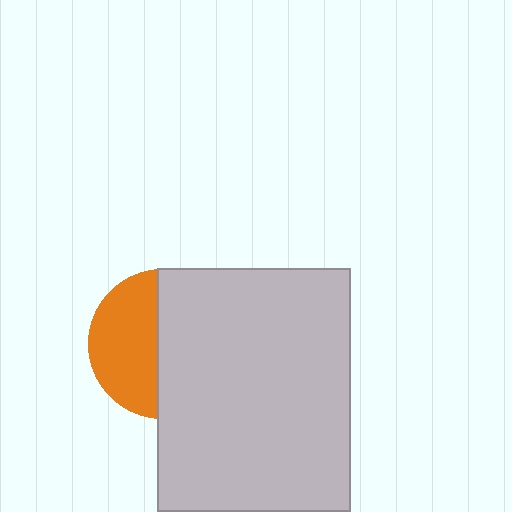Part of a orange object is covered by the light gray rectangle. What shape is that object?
It is a circle.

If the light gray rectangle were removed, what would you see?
You would see the complete orange circle.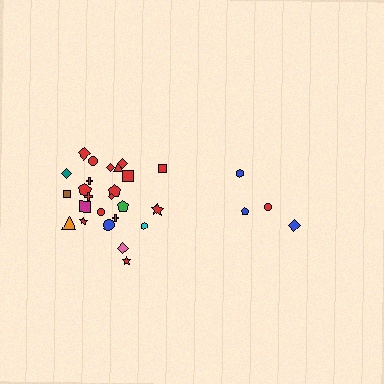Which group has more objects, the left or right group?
The left group.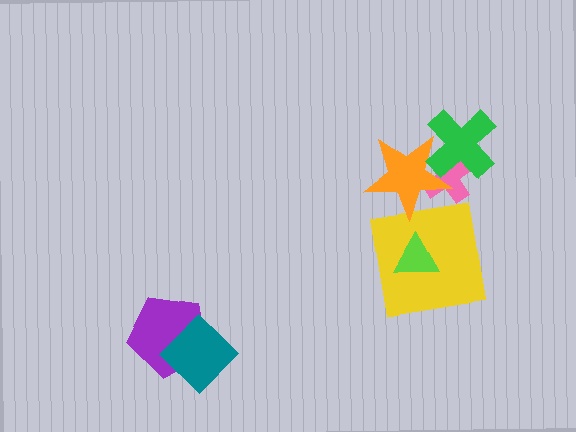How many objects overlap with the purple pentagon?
1 object overlaps with the purple pentagon.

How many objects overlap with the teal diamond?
1 object overlaps with the teal diamond.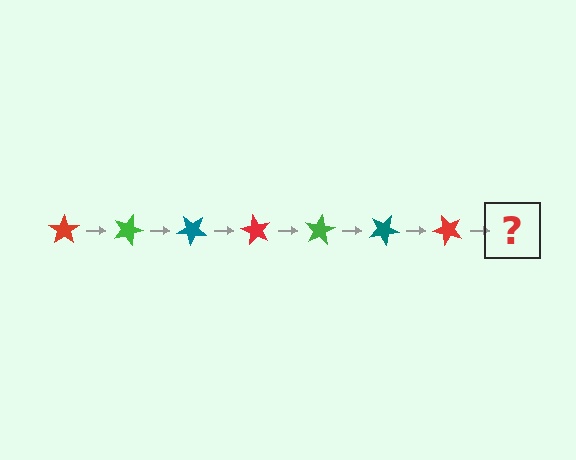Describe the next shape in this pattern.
It should be a green star, rotated 140 degrees from the start.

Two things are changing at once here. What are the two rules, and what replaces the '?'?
The two rules are that it rotates 20 degrees each step and the color cycles through red, green, and teal. The '?' should be a green star, rotated 140 degrees from the start.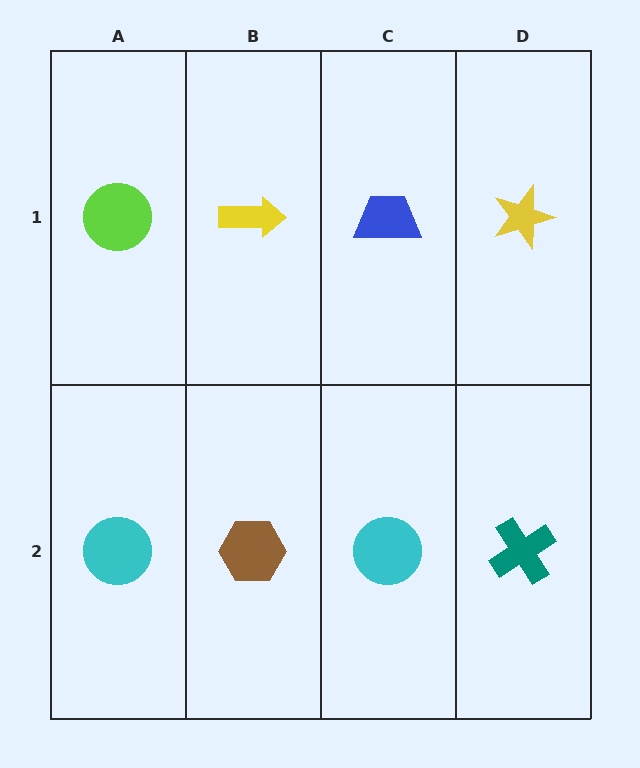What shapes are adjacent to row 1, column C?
A cyan circle (row 2, column C), a yellow arrow (row 1, column B), a yellow star (row 1, column D).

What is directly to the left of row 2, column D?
A cyan circle.